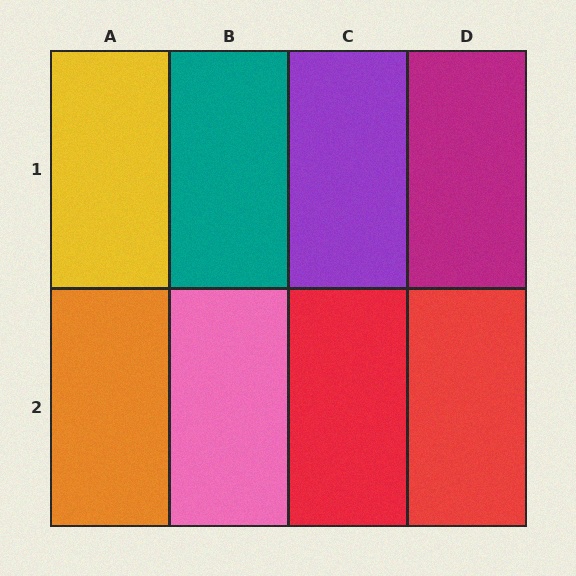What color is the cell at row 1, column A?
Yellow.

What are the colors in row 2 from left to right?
Orange, pink, red, red.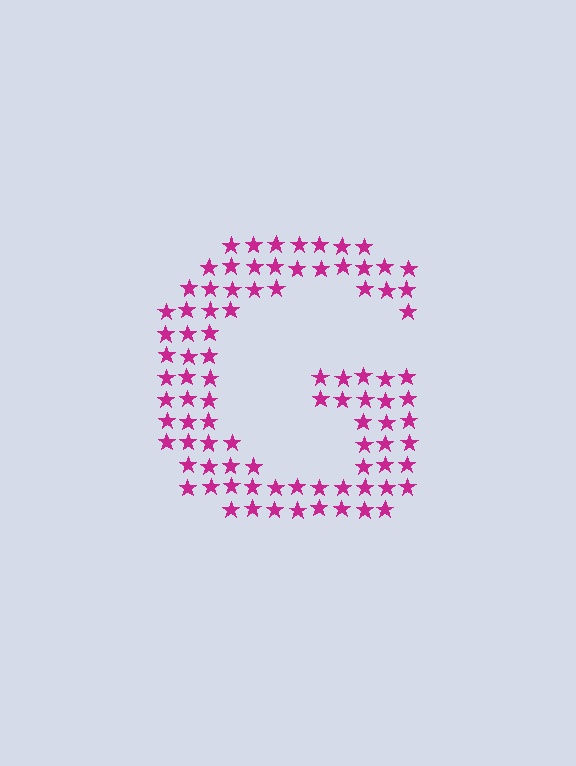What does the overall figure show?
The overall figure shows the letter G.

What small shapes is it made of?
It is made of small stars.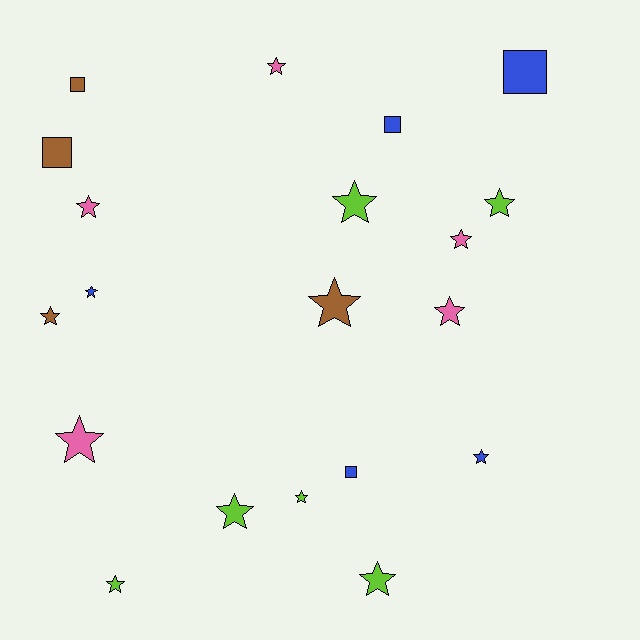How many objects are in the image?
There are 20 objects.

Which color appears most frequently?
Lime, with 6 objects.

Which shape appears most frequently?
Star, with 15 objects.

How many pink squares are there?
There are no pink squares.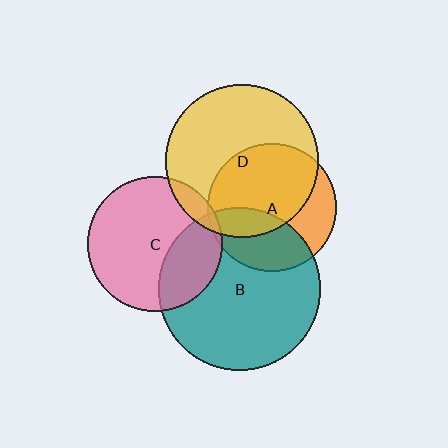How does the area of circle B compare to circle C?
Approximately 1.5 times.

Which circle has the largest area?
Circle B (teal).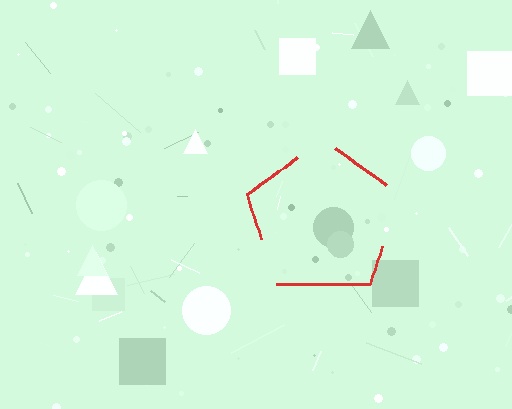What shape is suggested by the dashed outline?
The dashed outline suggests a pentagon.